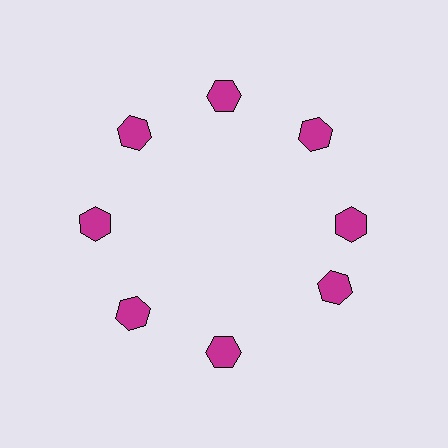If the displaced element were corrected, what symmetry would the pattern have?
It would have 8-fold rotational symmetry — the pattern would map onto itself every 45 degrees.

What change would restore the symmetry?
The symmetry would be restored by rotating it back into even spacing with its neighbors so that all 8 hexagons sit at equal angles and equal distance from the center.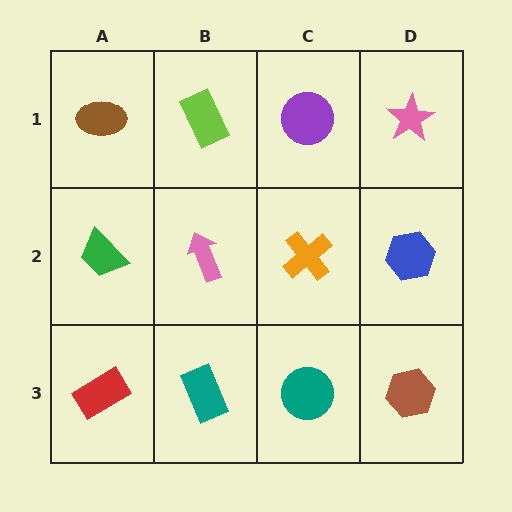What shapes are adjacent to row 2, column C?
A purple circle (row 1, column C), a teal circle (row 3, column C), a pink arrow (row 2, column B), a blue hexagon (row 2, column D).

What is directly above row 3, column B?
A pink arrow.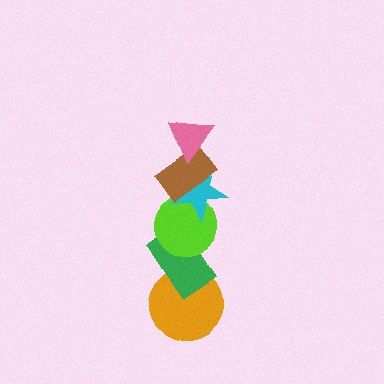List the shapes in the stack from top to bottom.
From top to bottom: the pink triangle, the brown rectangle, the cyan star, the lime circle, the green rectangle, the orange circle.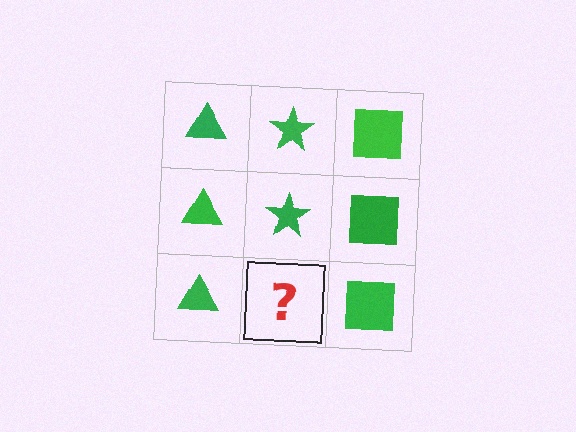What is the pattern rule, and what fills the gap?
The rule is that each column has a consistent shape. The gap should be filled with a green star.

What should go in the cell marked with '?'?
The missing cell should contain a green star.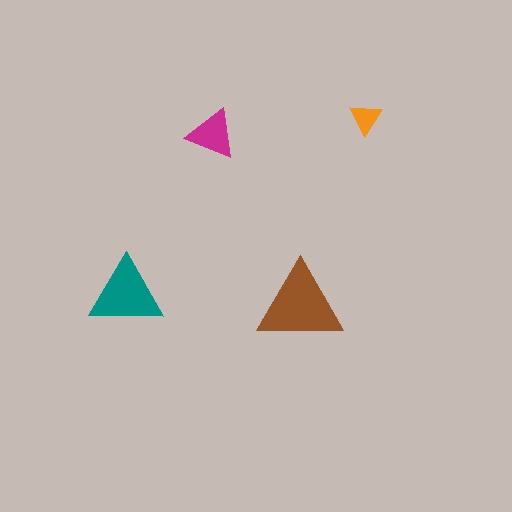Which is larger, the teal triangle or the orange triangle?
The teal one.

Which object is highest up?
The orange triangle is topmost.